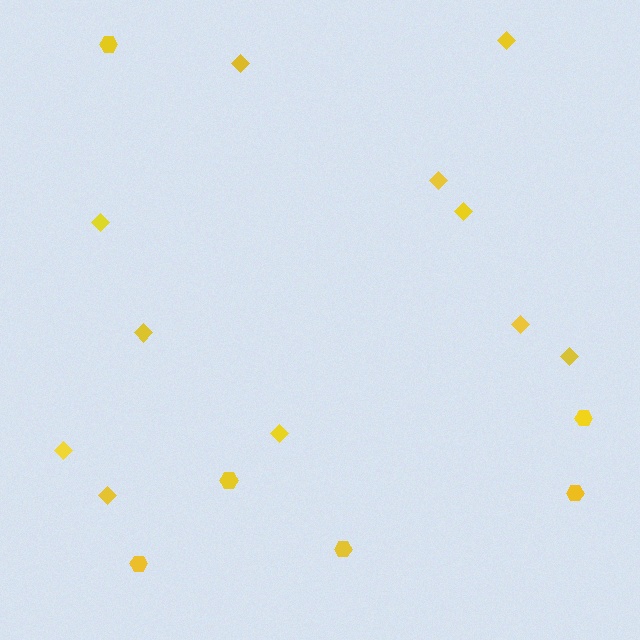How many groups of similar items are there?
There are 2 groups: one group of hexagons (6) and one group of diamonds (11).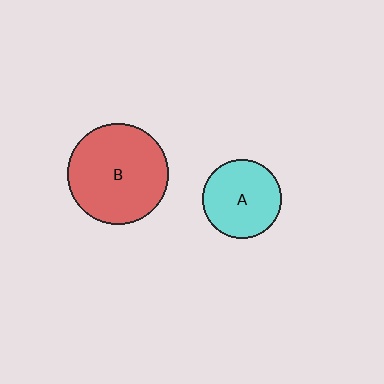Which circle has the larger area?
Circle B (red).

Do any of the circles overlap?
No, none of the circles overlap.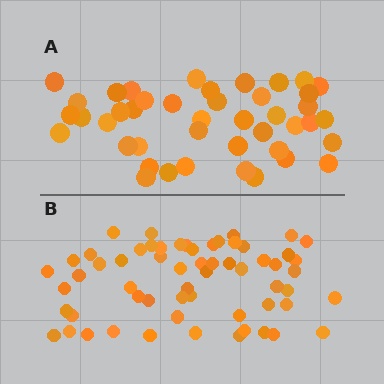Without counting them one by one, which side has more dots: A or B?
Region B (the bottom region) has more dots.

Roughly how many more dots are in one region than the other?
Region B has approximately 15 more dots than region A.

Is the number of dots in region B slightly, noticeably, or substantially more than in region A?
Region B has noticeably more, but not dramatically so. The ratio is roughly 1.4 to 1.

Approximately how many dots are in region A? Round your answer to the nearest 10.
About 40 dots. (The exact count is 43, which rounds to 40.)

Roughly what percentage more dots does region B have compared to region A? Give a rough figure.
About 40% more.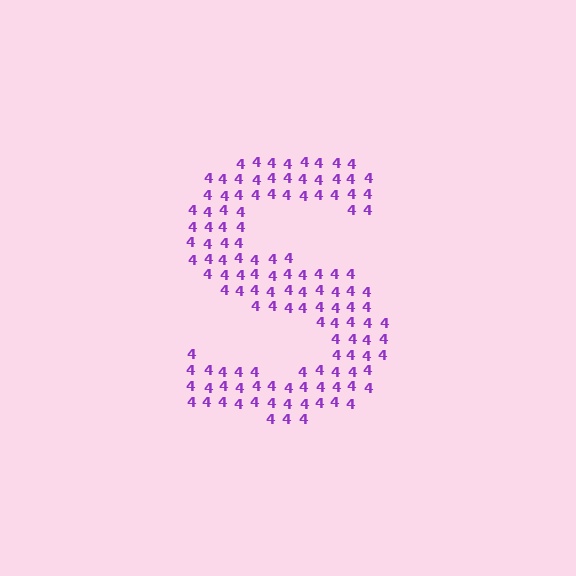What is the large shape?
The large shape is the letter S.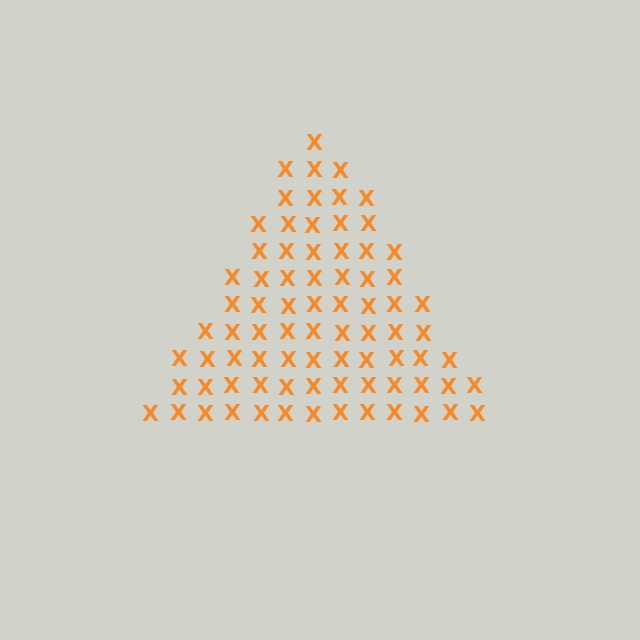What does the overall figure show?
The overall figure shows a triangle.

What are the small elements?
The small elements are letter X's.